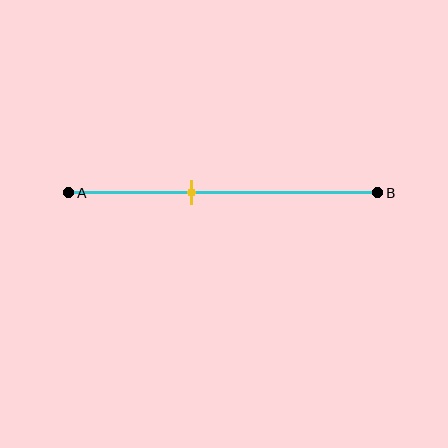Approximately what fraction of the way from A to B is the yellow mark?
The yellow mark is approximately 40% of the way from A to B.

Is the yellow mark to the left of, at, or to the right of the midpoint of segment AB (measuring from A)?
The yellow mark is to the left of the midpoint of segment AB.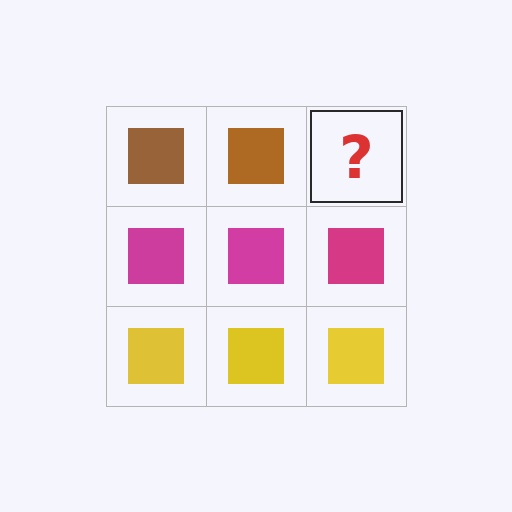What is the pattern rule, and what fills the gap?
The rule is that each row has a consistent color. The gap should be filled with a brown square.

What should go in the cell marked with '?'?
The missing cell should contain a brown square.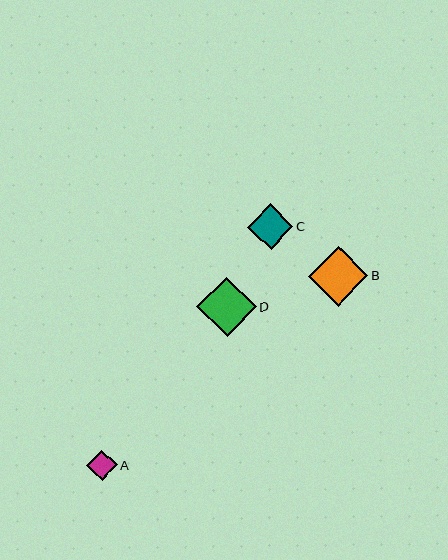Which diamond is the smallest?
Diamond A is the smallest with a size of approximately 30 pixels.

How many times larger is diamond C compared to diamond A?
Diamond C is approximately 1.5 times the size of diamond A.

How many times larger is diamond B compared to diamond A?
Diamond B is approximately 1.9 times the size of diamond A.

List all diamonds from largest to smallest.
From largest to smallest: D, B, C, A.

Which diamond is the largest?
Diamond D is the largest with a size of approximately 60 pixels.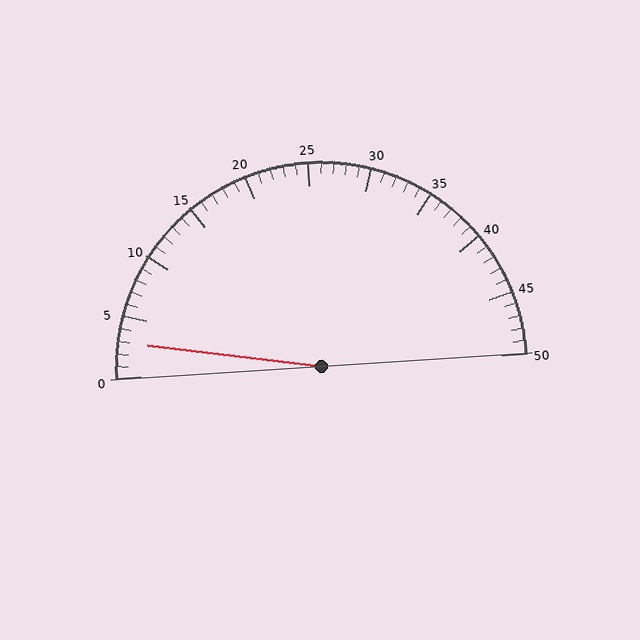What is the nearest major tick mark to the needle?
The nearest major tick mark is 5.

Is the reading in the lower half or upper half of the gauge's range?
The reading is in the lower half of the range (0 to 50).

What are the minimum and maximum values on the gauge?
The gauge ranges from 0 to 50.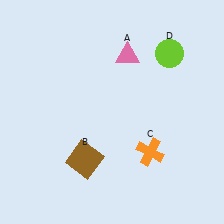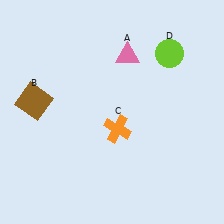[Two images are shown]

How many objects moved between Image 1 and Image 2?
2 objects moved between the two images.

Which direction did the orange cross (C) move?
The orange cross (C) moved left.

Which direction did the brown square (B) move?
The brown square (B) moved up.